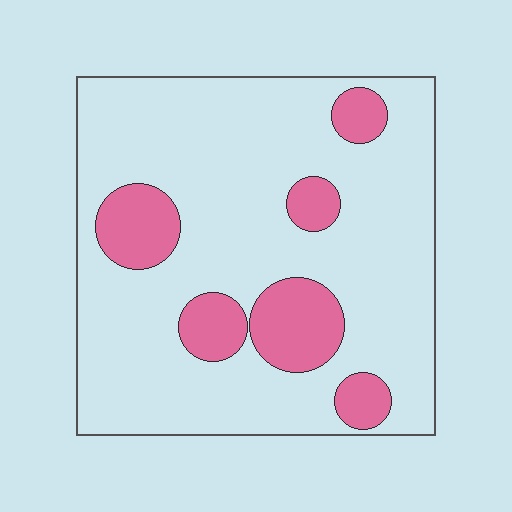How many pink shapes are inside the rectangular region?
6.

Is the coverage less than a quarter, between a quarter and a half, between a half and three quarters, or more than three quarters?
Less than a quarter.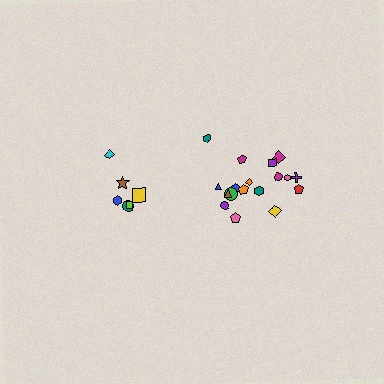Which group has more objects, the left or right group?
The right group.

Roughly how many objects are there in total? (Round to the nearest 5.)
Roughly 25 objects in total.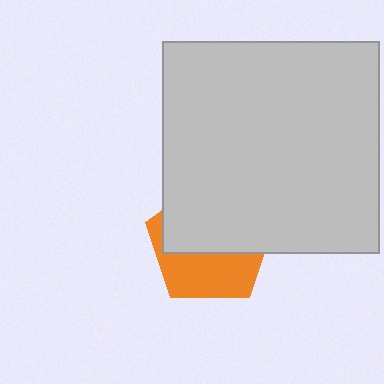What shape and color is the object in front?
The object in front is a light gray rectangle.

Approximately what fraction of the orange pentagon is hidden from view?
Roughly 58% of the orange pentagon is hidden behind the light gray rectangle.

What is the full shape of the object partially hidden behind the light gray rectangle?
The partially hidden object is an orange pentagon.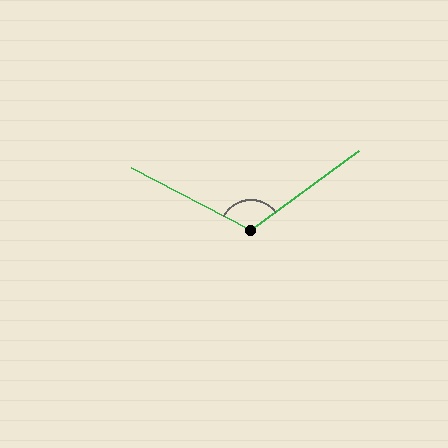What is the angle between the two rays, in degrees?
Approximately 116 degrees.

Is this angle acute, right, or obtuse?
It is obtuse.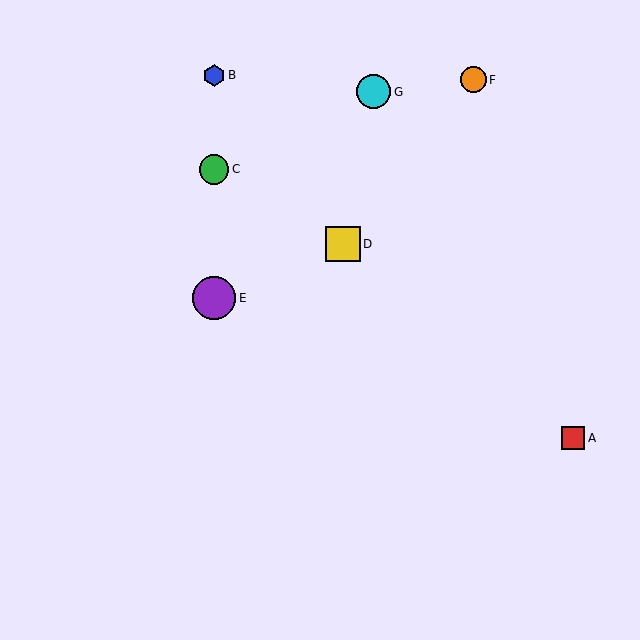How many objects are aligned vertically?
3 objects (B, C, E) are aligned vertically.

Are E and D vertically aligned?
No, E is at x≈214 and D is at x≈343.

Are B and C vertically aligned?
Yes, both are at x≈214.